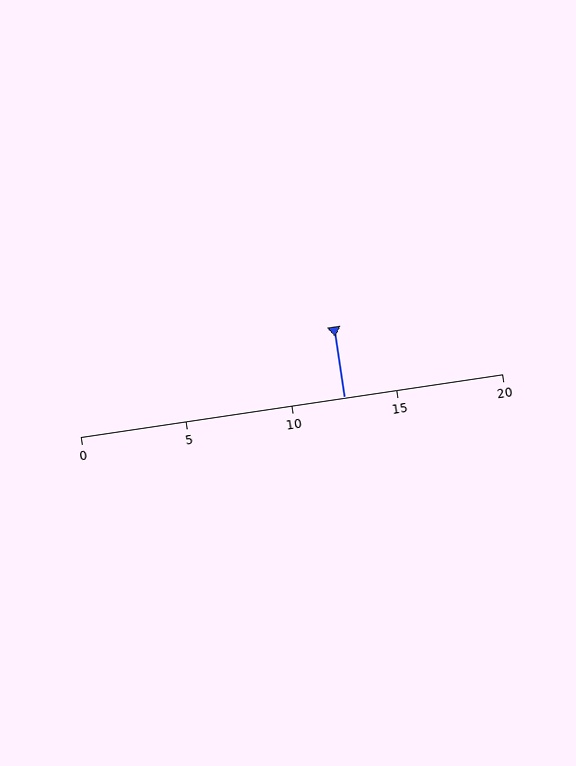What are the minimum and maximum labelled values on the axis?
The axis runs from 0 to 20.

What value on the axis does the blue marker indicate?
The marker indicates approximately 12.5.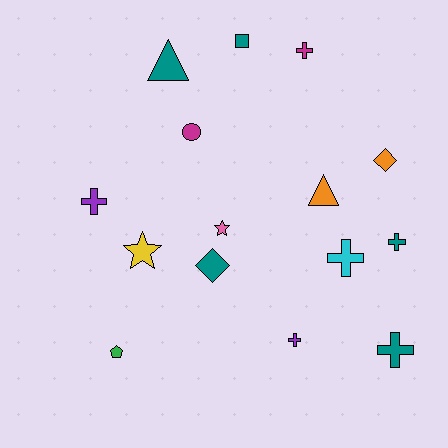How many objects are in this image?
There are 15 objects.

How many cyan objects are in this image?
There is 1 cyan object.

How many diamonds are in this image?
There are 2 diamonds.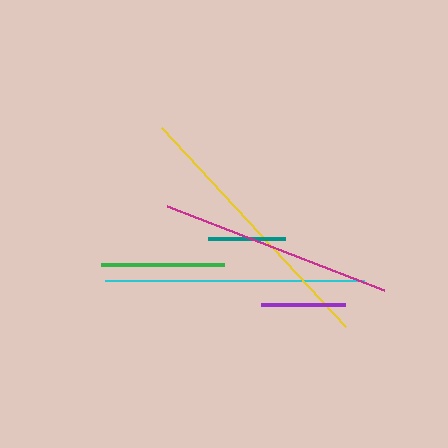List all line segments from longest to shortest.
From longest to shortest: yellow, cyan, magenta, green, purple, teal.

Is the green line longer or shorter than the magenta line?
The magenta line is longer than the green line.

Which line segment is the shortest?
The teal line is the shortest at approximately 78 pixels.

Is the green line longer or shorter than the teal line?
The green line is longer than the teal line.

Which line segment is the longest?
The yellow line is the longest at approximately 272 pixels.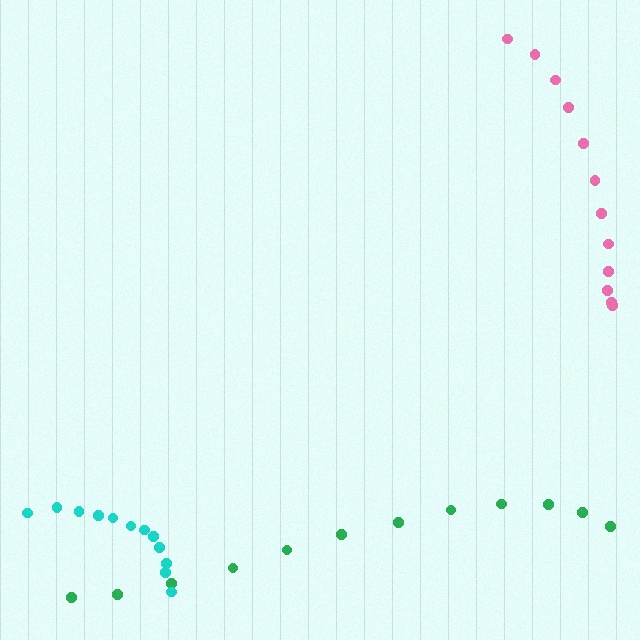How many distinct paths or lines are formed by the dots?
There are 3 distinct paths.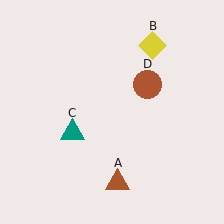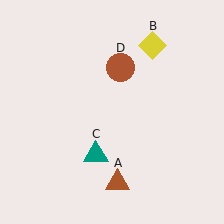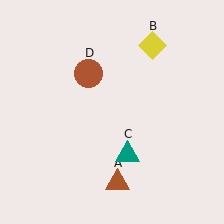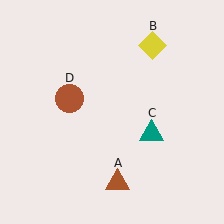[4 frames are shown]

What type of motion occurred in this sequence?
The teal triangle (object C), brown circle (object D) rotated counterclockwise around the center of the scene.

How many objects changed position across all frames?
2 objects changed position: teal triangle (object C), brown circle (object D).